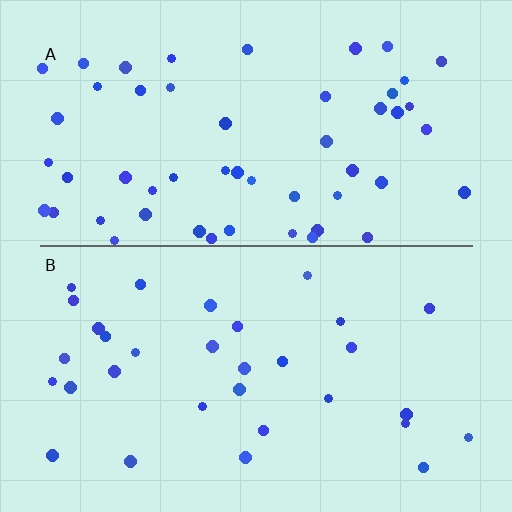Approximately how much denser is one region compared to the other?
Approximately 1.7× — region A over region B.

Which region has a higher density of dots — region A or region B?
A (the top).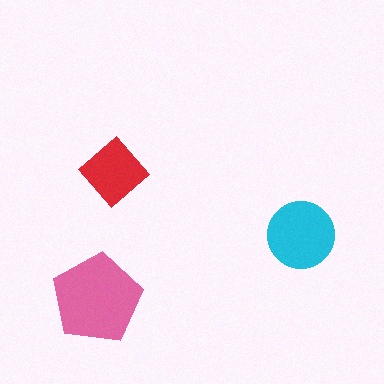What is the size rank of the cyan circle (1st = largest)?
2nd.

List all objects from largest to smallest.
The pink pentagon, the cyan circle, the red diamond.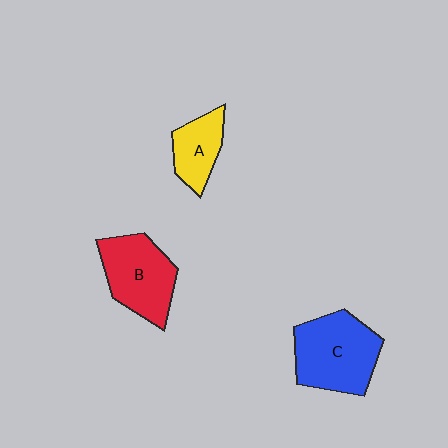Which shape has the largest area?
Shape C (blue).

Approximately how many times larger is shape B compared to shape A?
Approximately 1.6 times.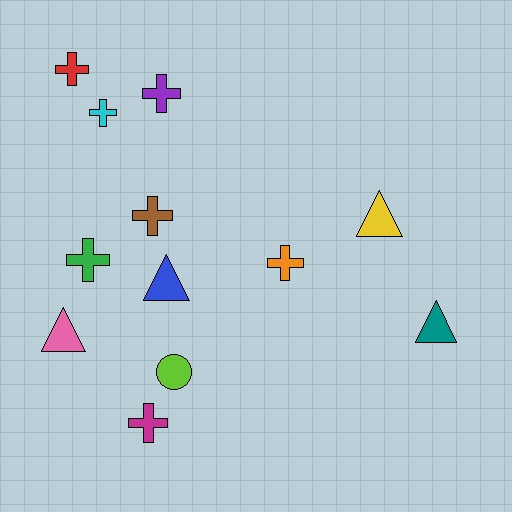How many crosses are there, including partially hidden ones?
There are 7 crosses.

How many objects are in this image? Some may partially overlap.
There are 12 objects.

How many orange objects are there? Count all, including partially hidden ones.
There is 1 orange object.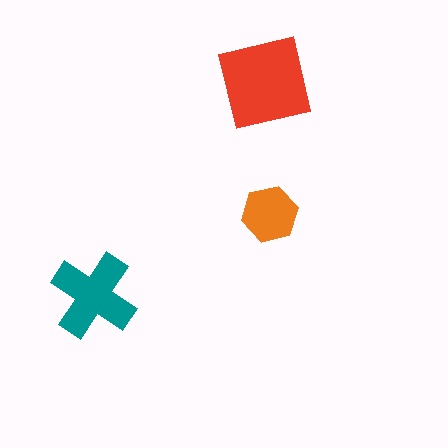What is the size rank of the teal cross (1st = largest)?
2nd.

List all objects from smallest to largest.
The orange hexagon, the teal cross, the red square.